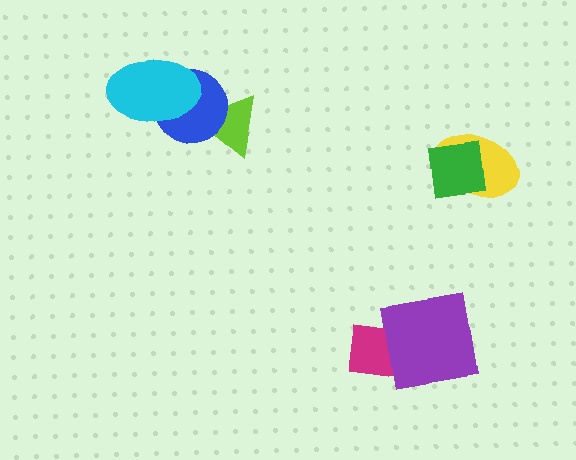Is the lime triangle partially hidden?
Yes, it is partially covered by another shape.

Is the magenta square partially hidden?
Yes, it is partially covered by another shape.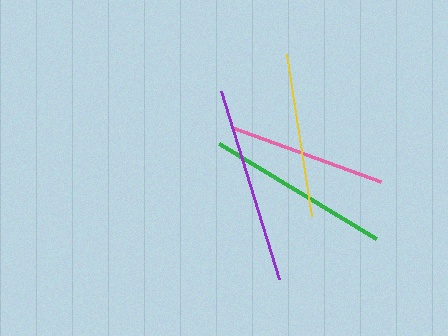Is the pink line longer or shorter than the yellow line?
The yellow line is longer than the pink line.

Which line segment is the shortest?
The pink line is the shortest at approximately 158 pixels.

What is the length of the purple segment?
The purple segment is approximately 198 pixels long.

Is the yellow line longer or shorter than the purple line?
The purple line is longer than the yellow line.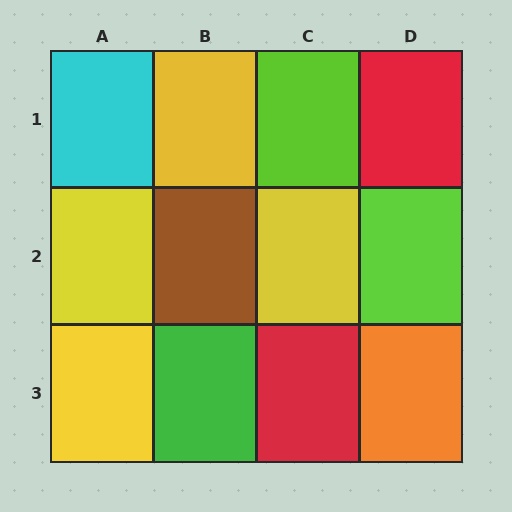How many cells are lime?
2 cells are lime.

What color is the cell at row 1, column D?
Red.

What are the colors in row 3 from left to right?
Yellow, green, red, orange.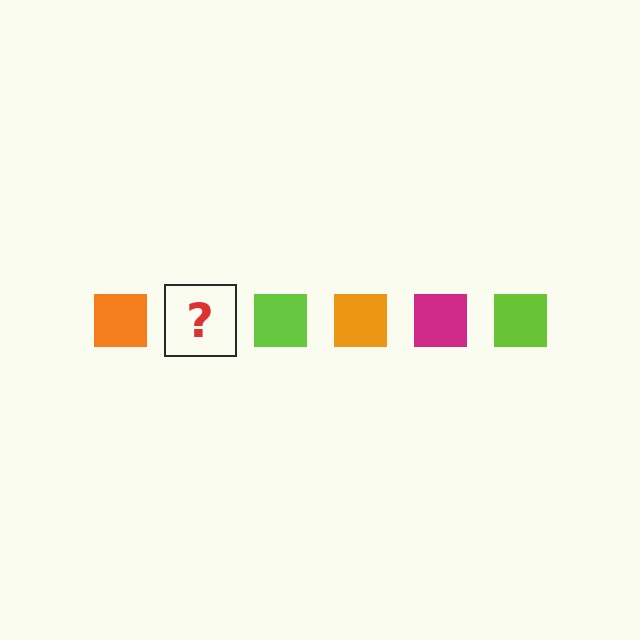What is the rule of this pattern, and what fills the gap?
The rule is that the pattern cycles through orange, magenta, lime squares. The gap should be filled with a magenta square.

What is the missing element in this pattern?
The missing element is a magenta square.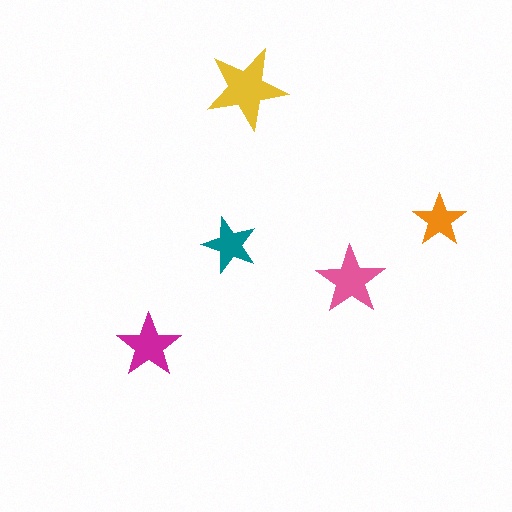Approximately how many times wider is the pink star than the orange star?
About 1.5 times wider.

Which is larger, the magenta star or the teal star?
The magenta one.